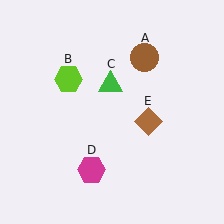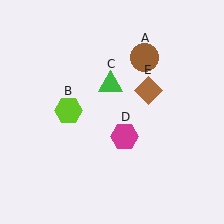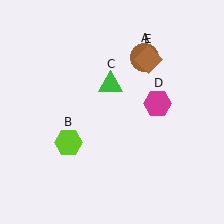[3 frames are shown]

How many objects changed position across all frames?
3 objects changed position: lime hexagon (object B), magenta hexagon (object D), brown diamond (object E).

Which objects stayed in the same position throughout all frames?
Brown circle (object A) and green triangle (object C) remained stationary.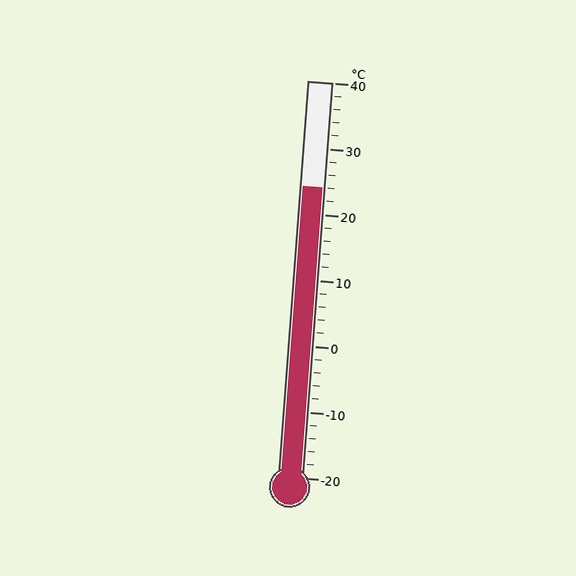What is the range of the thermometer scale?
The thermometer scale ranges from -20°C to 40°C.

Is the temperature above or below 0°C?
The temperature is above 0°C.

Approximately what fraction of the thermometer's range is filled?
The thermometer is filled to approximately 75% of its range.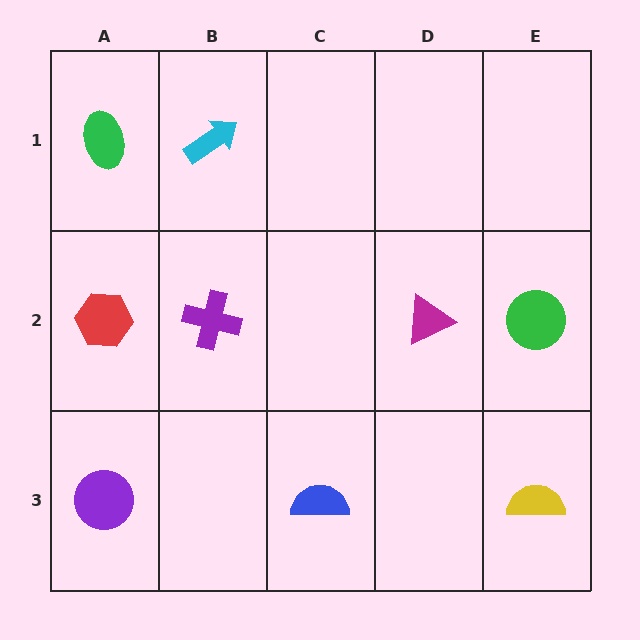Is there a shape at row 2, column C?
No, that cell is empty.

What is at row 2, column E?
A green circle.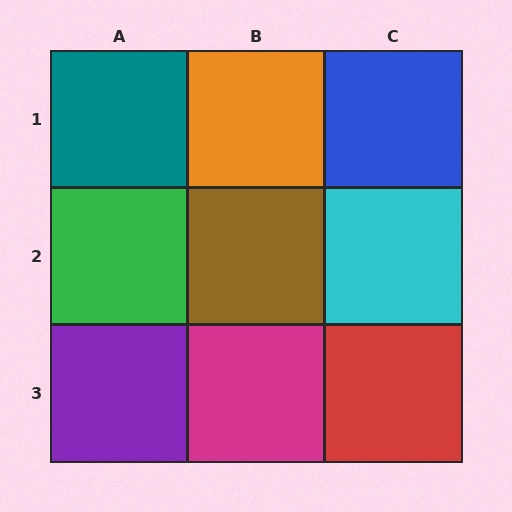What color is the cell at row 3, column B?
Magenta.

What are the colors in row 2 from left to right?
Green, brown, cyan.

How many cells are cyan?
1 cell is cyan.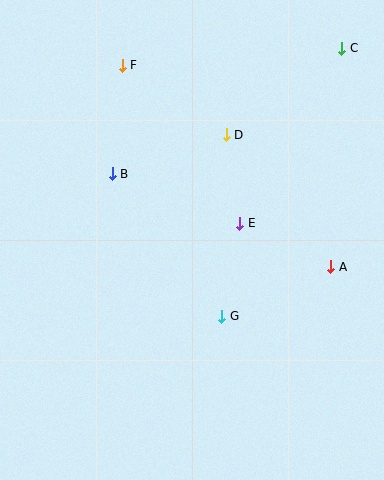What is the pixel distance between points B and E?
The distance between B and E is 137 pixels.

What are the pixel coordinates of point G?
Point G is at (222, 316).